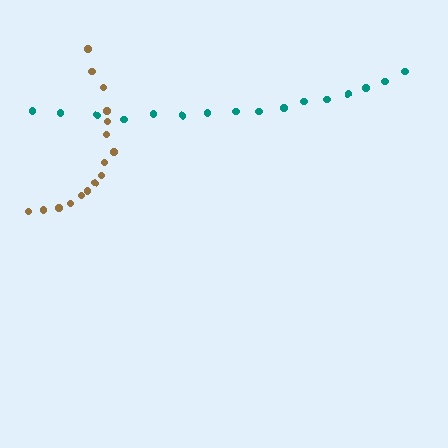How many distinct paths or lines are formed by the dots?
There are 2 distinct paths.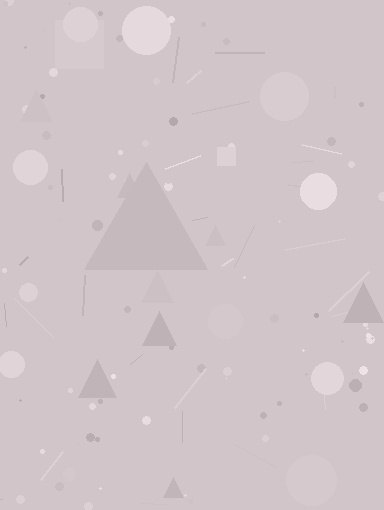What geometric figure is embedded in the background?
A triangle is embedded in the background.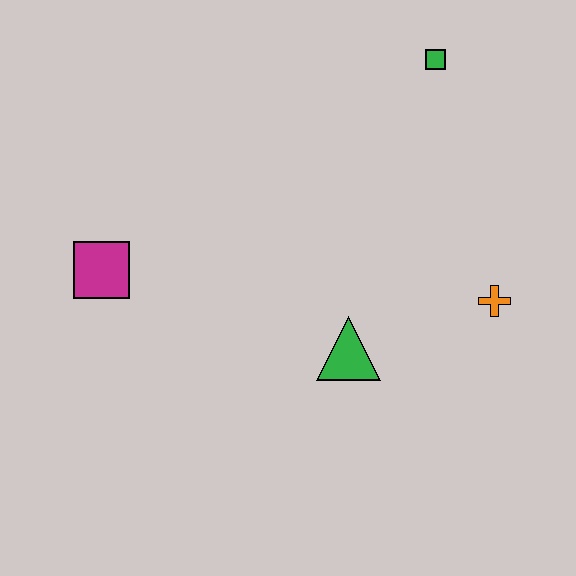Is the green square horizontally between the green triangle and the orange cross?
Yes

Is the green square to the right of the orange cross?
No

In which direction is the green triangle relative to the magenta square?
The green triangle is to the right of the magenta square.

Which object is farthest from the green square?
The magenta square is farthest from the green square.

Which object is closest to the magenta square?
The green triangle is closest to the magenta square.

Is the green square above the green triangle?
Yes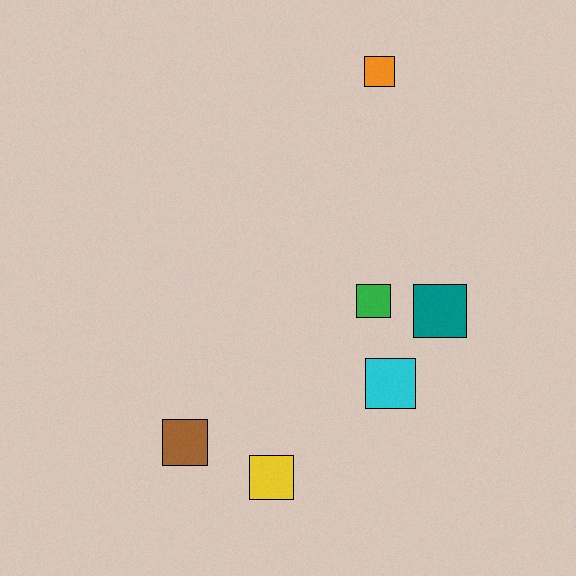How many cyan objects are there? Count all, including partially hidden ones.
There is 1 cyan object.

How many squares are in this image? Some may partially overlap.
There are 6 squares.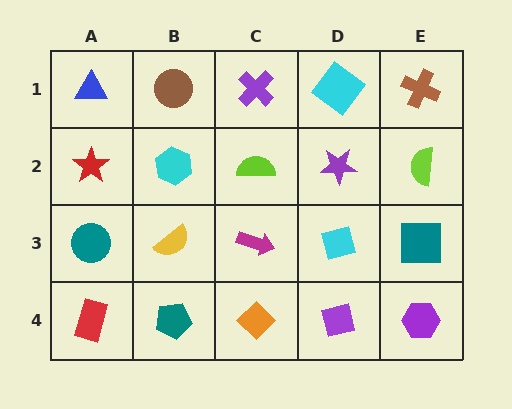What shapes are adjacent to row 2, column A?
A blue triangle (row 1, column A), a teal circle (row 3, column A), a cyan hexagon (row 2, column B).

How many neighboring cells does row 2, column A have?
3.